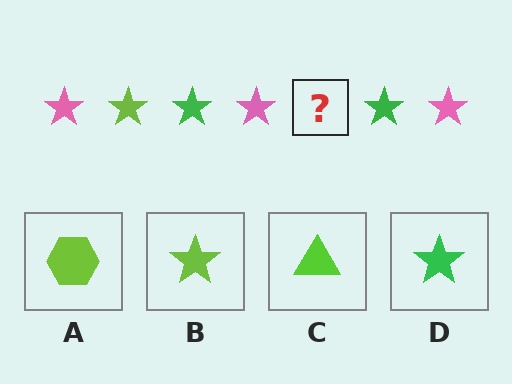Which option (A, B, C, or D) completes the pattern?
B.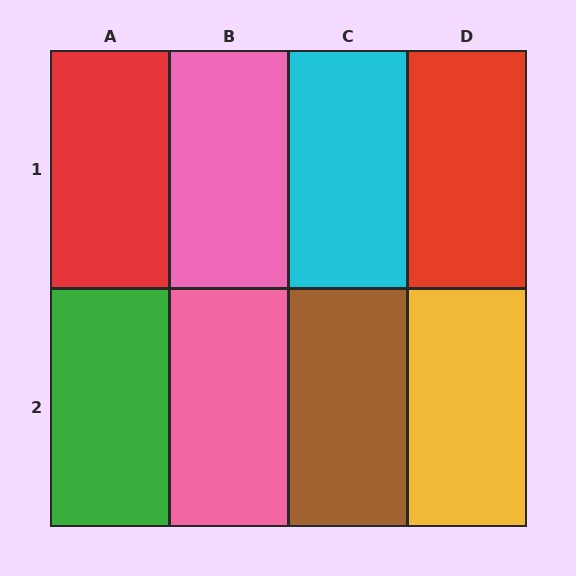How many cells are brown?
1 cell is brown.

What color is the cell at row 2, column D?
Yellow.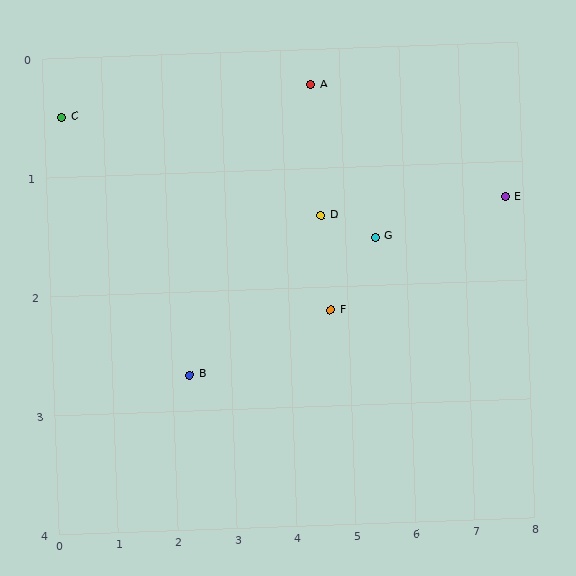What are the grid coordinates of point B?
Point B is at approximately (2.3, 2.7).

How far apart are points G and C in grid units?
Points G and C are about 5.3 grid units apart.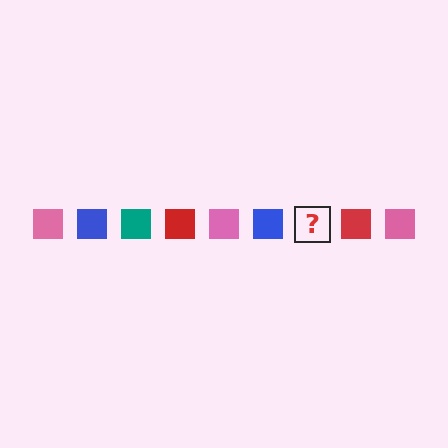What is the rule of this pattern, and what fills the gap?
The rule is that the pattern cycles through pink, blue, teal, red squares. The gap should be filled with a teal square.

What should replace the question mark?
The question mark should be replaced with a teal square.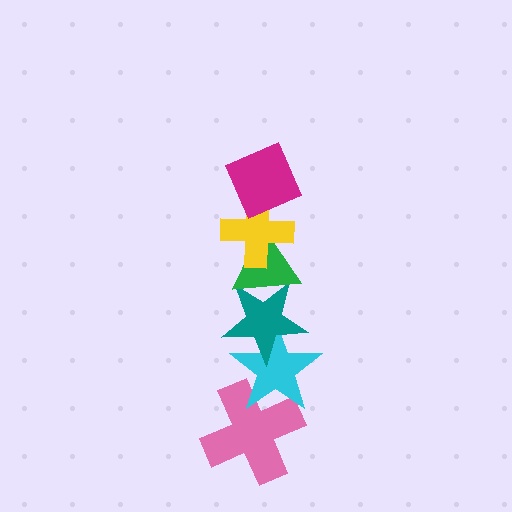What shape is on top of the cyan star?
The teal star is on top of the cyan star.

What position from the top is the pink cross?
The pink cross is 6th from the top.